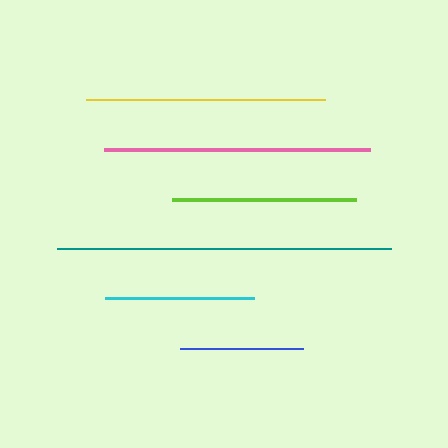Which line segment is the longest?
The teal line is the longest at approximately 334 pixels.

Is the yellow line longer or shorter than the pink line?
The pink line is longer than the yellow line.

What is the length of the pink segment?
The pink segment is approximately 267 pixels long.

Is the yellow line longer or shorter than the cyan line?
The yellow line is longer than the cyan line.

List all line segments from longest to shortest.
From longest to shortest: teal, pink, yellow, lime, cyan, blue.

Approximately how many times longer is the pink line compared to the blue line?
The pink line is approximately 2.2 times the length of the blue line.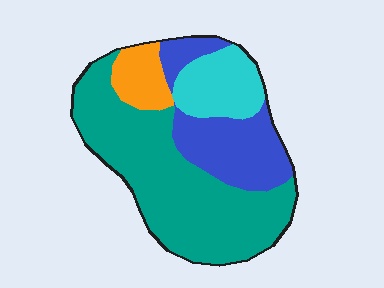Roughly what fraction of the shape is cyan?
Cyan takes up about one eighth (1/8) of the shape.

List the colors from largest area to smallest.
From largest to smallest: teal, blue, cyan, orange.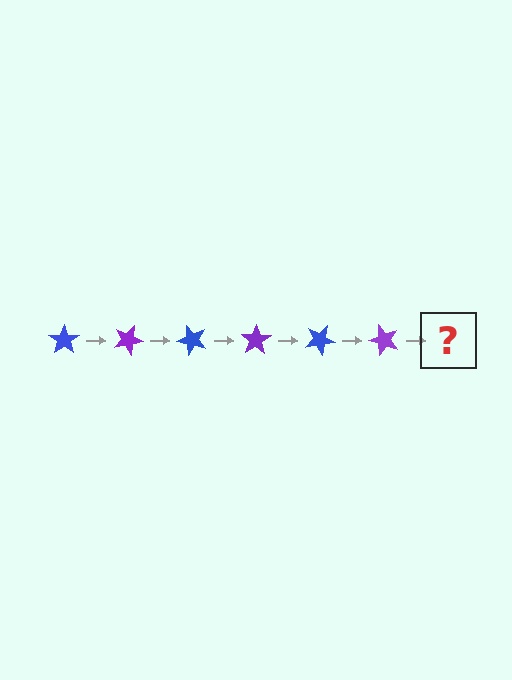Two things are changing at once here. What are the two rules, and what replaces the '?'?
The two rules are that it rotates 25 degrees each step and the color cycles through blue and purple. The '?' should be a blue star, rotated 150 degrees from the start.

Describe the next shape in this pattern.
It should be a blue star, rotated 150 degrees from the start.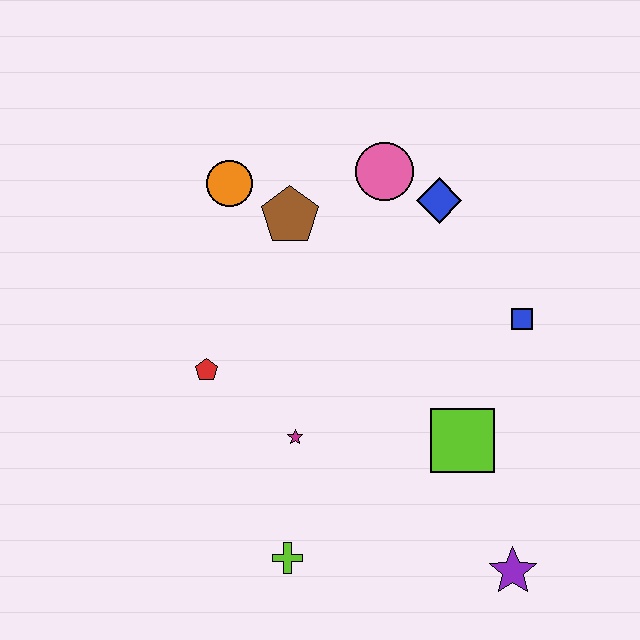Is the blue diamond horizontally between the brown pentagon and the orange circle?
No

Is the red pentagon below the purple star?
No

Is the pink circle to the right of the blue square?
No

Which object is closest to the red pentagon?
The magenta star is closest to the red pentagon.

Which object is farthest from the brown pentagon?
The purple star is farthest from the brown pentagon.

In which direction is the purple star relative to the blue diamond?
The purple star is below the blue diamond.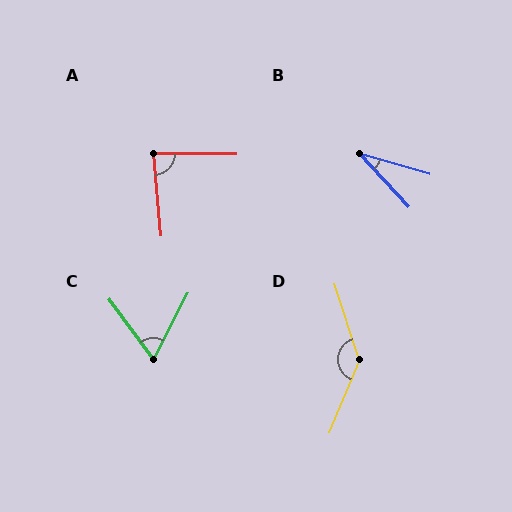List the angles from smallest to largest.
B (31°), C (64°), A (85°), D (140°).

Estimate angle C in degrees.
Approximately 64 degrees.